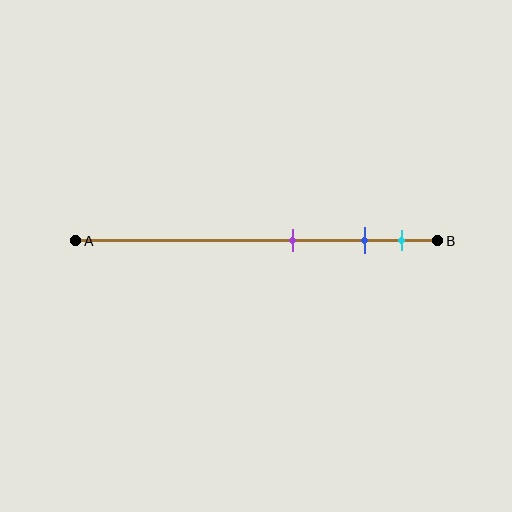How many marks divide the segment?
There are 3 marks dividing the segment.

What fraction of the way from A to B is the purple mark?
The purple mark is approximately 60% (0.6) of the way from A to B.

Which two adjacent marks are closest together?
The blue and cyan marks are the closest adjacent pair.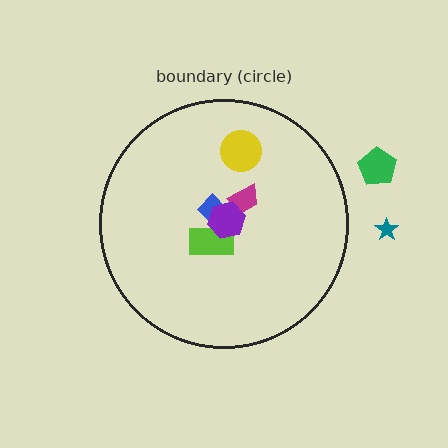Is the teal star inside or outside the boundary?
Outside.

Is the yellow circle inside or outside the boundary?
Inside.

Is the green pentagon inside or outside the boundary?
Outside.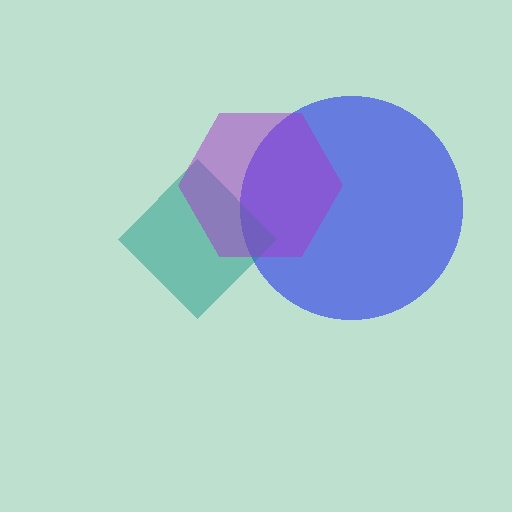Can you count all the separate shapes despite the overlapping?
Yes, there are 3 separate shapes.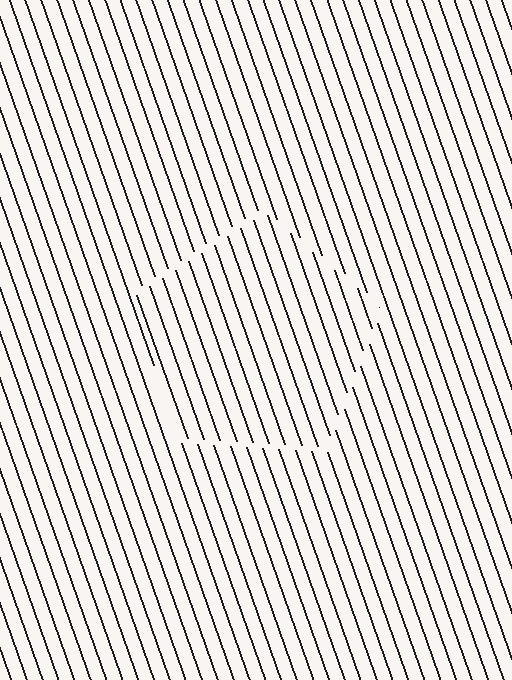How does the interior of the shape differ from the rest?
The interior of the shape contains the same grating, shifted by half a period — the contour is defined by the phase discontinuity where line-ends from the inner and outer gratings abut.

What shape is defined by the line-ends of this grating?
An illusory pentagon. The interior of the shape contains the same grating, shifted by half a period — the contour is defined by the phase discontinuity where line-ends from the inner and outer gratings abut.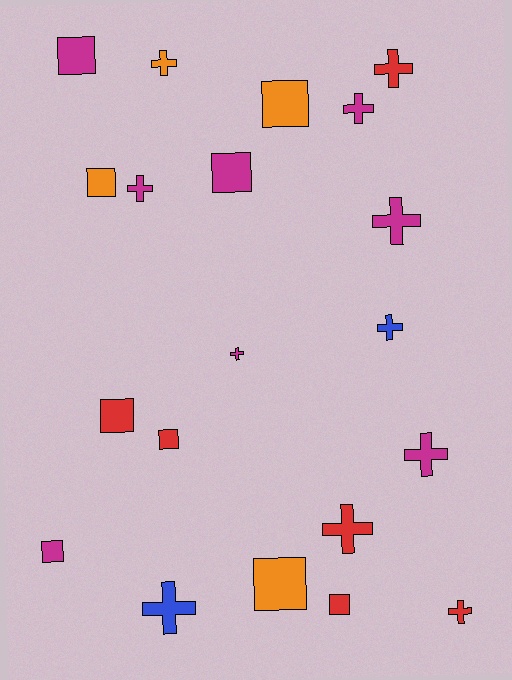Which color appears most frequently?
Magenta, with 8 objects.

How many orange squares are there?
There are 3 orange squares.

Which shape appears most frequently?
Cross, with 11 objects.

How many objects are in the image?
There are 20 objects.